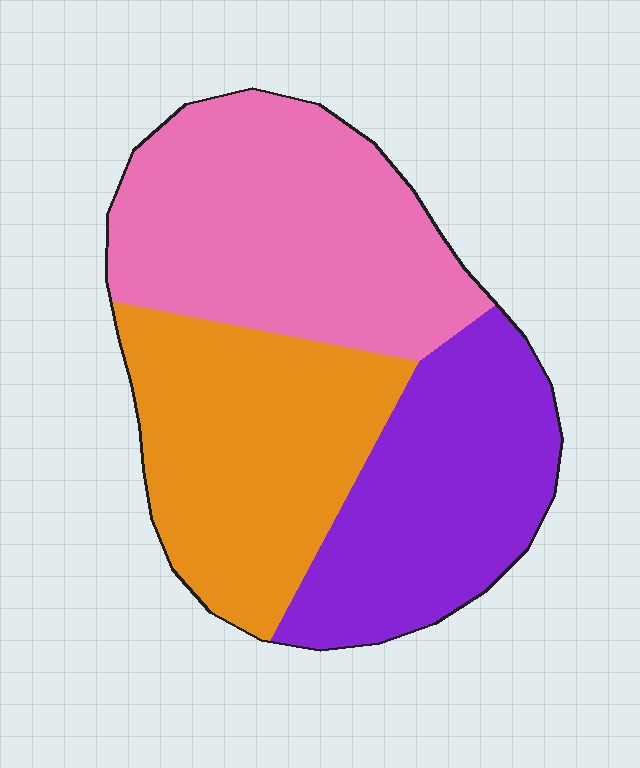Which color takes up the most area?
Pink, at roughly 40%.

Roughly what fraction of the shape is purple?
Purple takes up about one third (1/3) of the shape.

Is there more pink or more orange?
Pink.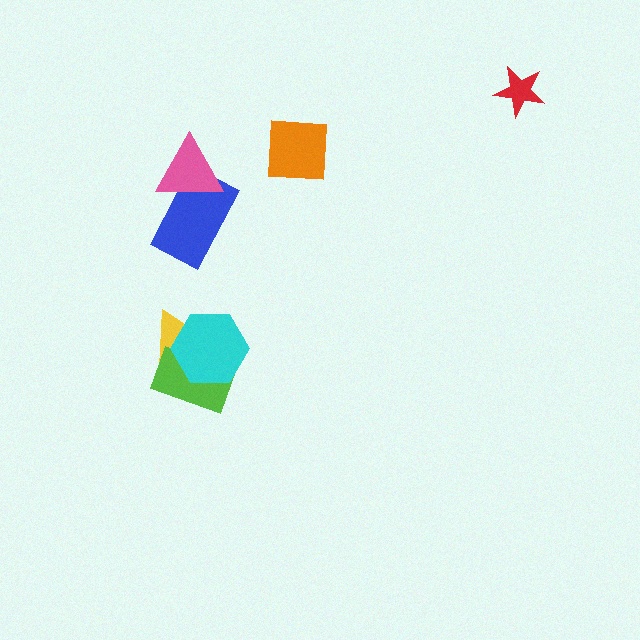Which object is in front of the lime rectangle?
The cyan hexagon is in front of the lime rectangle.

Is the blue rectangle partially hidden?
Yes, it is partially covered by another shape.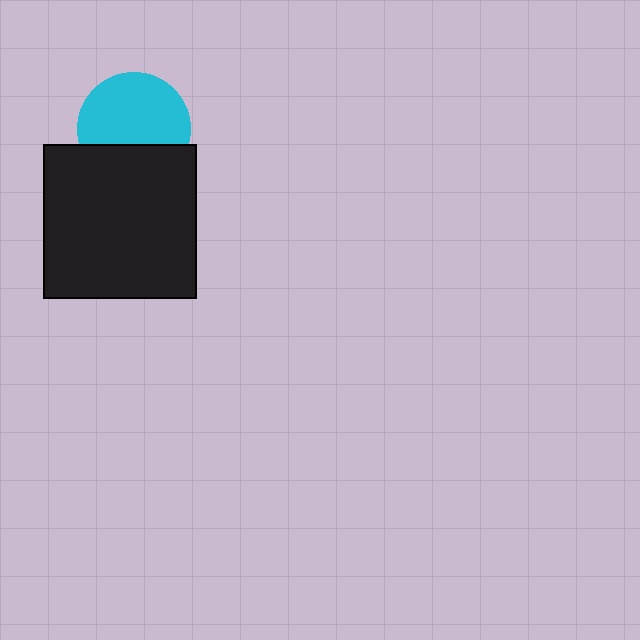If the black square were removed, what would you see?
You would see the complete cyan circle.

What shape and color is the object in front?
The object in front is a black square.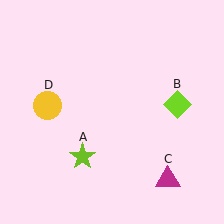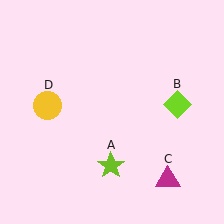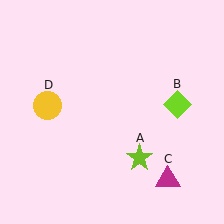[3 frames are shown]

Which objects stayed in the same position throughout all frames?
Lime diamond (object B) and magenta triangle (object C) and yellow circle (object D) remained stationary.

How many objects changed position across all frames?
1 object changed position: lime star (object A).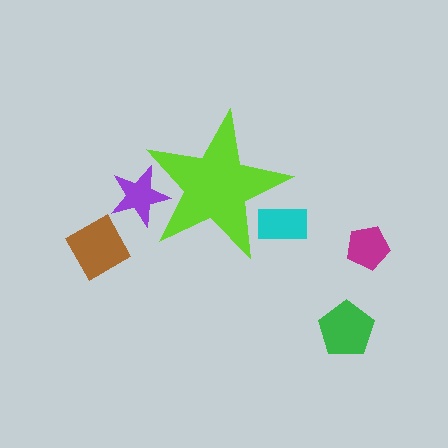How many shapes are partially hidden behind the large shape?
2 shapes are partially hidden.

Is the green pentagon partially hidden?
No, the green pentagon is fully visible.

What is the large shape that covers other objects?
A lime star.